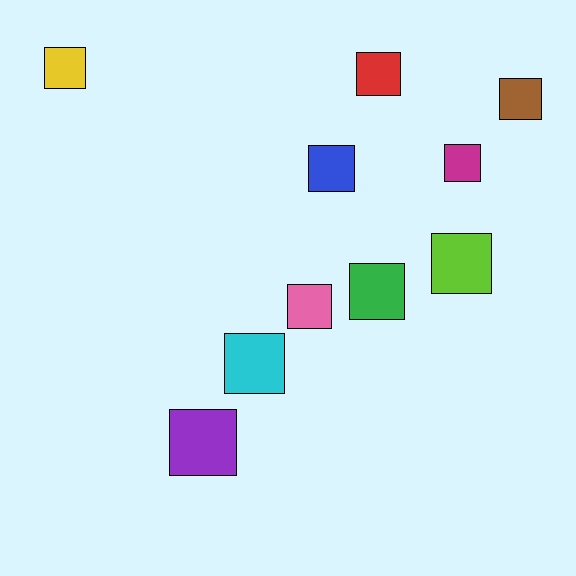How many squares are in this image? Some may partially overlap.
There are 10 squares.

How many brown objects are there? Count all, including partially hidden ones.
There is 1 brown object.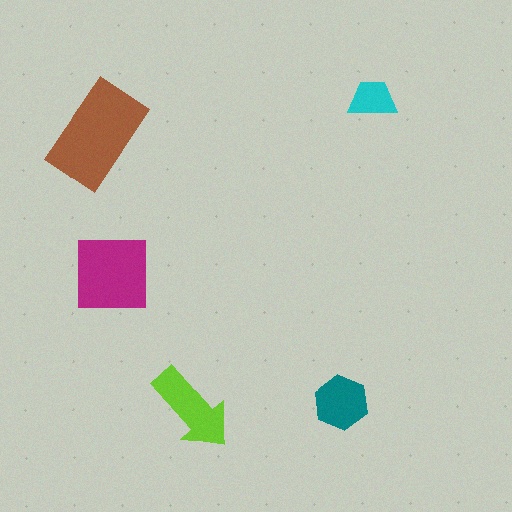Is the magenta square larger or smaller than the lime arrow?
Larger.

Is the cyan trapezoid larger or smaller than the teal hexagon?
Smaller.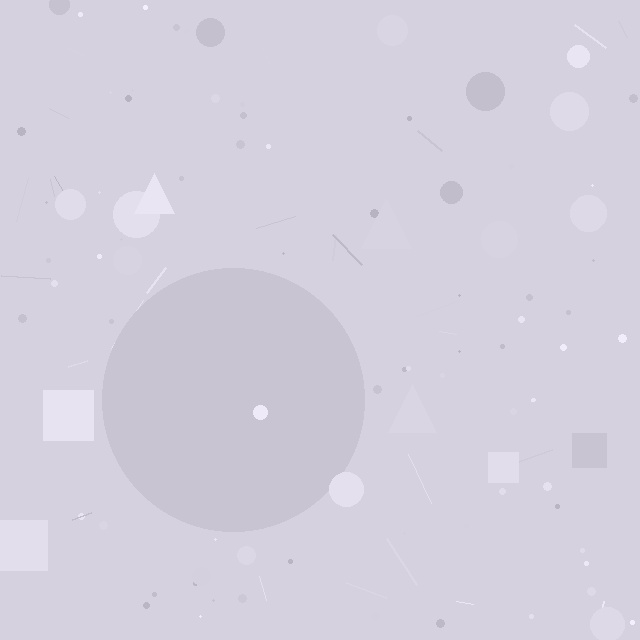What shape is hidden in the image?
A circle is hidden in the image.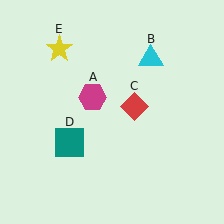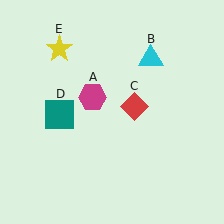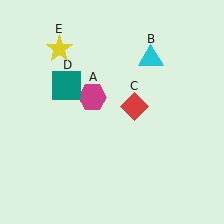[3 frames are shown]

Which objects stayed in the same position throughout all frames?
Magenta hexagon (object A) and cyan triangle (object B) and red diamond (object C) and yellow star (object E) remained stationary.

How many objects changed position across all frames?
1 object changed position: teal square (object D).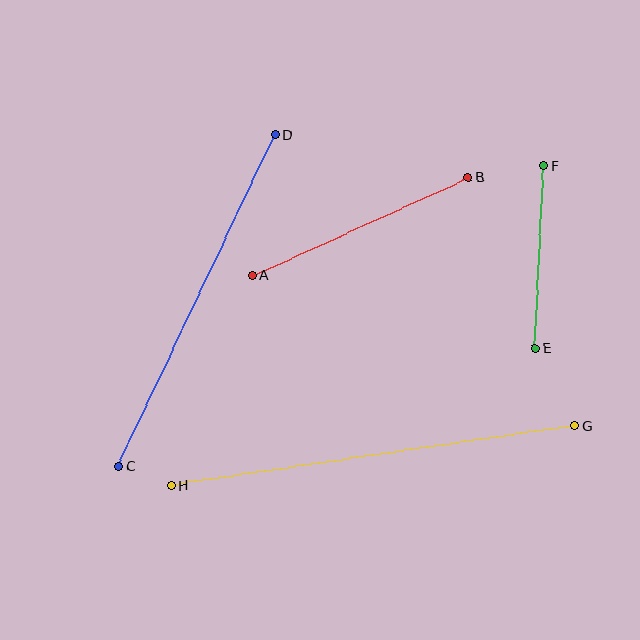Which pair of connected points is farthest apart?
Points G and H are farthest apart.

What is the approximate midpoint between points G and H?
The midpoint is at approximately (373, 456) pixels.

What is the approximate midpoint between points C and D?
The midpoint is at approximately (197, 300) pixels.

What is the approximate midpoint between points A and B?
The midpoint is at approximately (360, 226) pixels.